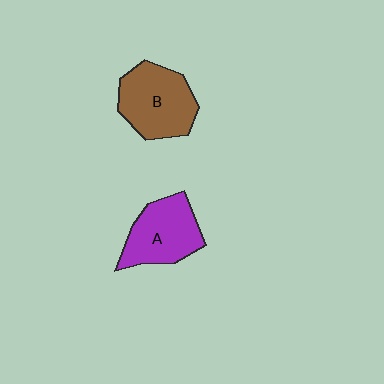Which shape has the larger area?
Shape B (brown).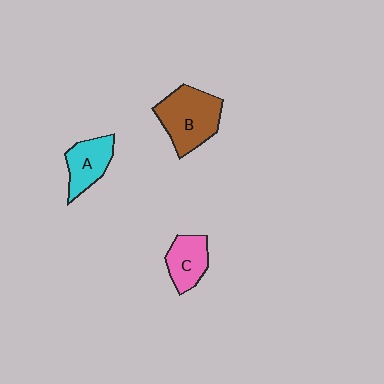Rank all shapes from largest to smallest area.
From largest to smallest: B (brown), A (cyan), C (pink).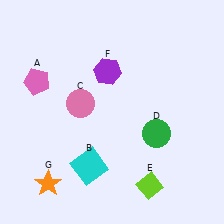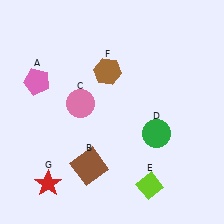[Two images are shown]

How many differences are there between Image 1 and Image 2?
There are 3 differences between the two images.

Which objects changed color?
B changed from cyan to brown. F changed from purple to brown. G changed from orange to red.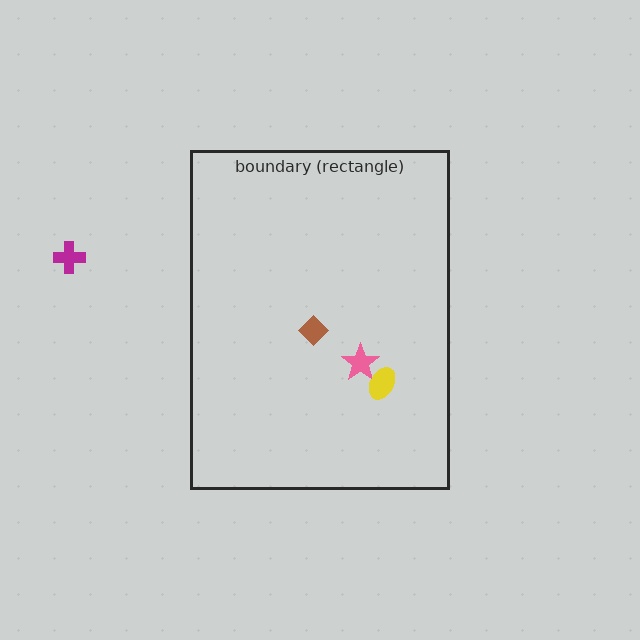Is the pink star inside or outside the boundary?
Inside.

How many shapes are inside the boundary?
3 inside, 1 outside.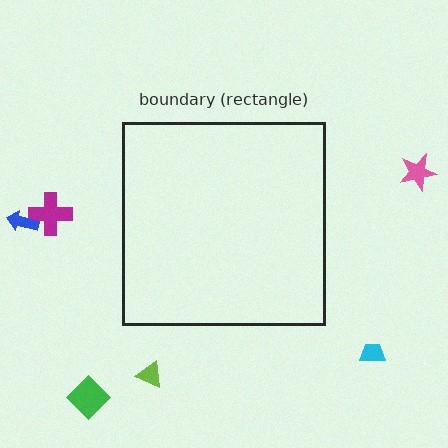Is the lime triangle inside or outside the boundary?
Outside.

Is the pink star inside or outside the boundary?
Outside.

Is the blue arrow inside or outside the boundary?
Outside.